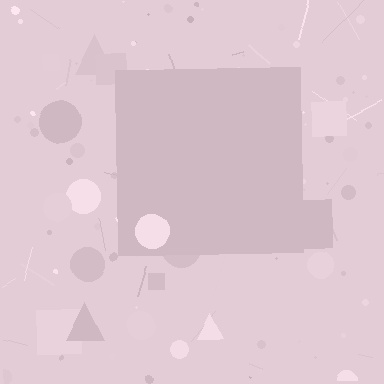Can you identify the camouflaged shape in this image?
The camouflaged shape is a square.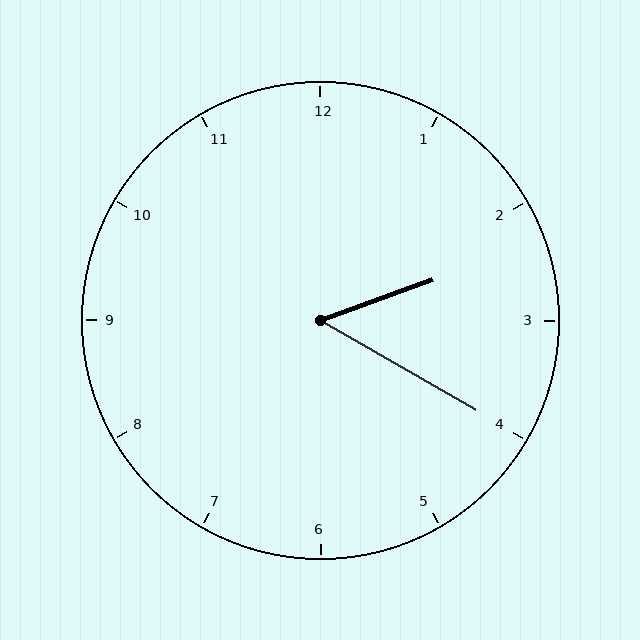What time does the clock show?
2:20.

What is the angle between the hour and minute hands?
Approximately 50 degrees.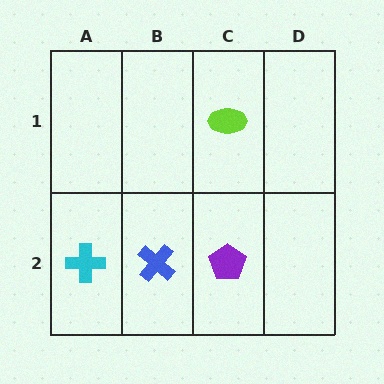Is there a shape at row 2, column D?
No, that cell is empty.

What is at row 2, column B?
A blue cross.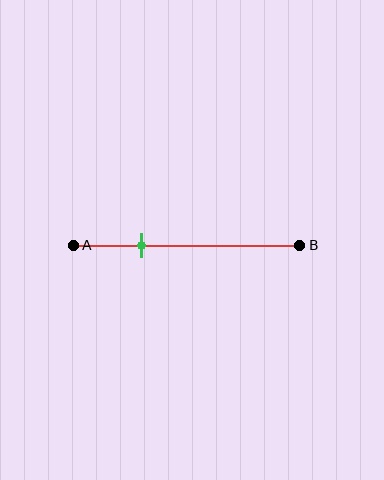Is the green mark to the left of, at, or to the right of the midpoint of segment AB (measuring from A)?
The green mark is to the left of the midpoint of segment AB.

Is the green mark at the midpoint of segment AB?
No, the mark is at about 30% from A, not at the 50% midpoint.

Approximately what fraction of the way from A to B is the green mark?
The green mark is approximately 30% of the way from A to B.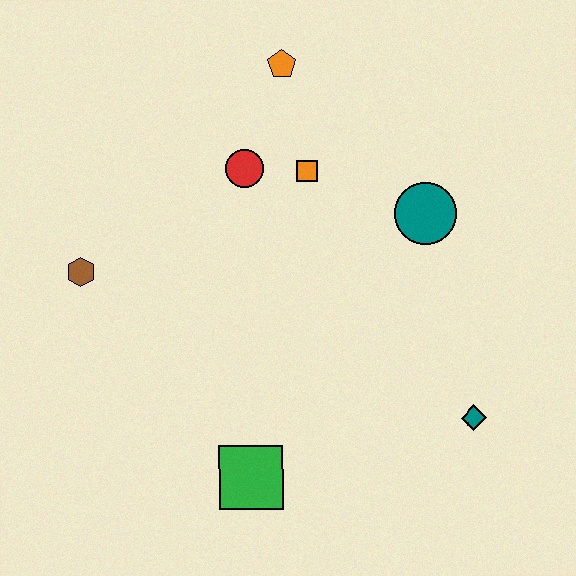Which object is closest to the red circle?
The orange square is closest to the red circle.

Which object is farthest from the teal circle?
The brown hexagon is farthest from the teal circle.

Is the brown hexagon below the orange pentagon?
Yes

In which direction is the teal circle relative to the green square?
The teal circle is above the green square.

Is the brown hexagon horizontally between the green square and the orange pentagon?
No